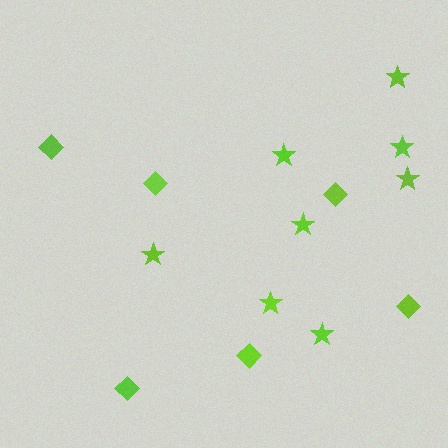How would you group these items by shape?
There are 2 groups: one group of stars (8) and one group of diamonds (6).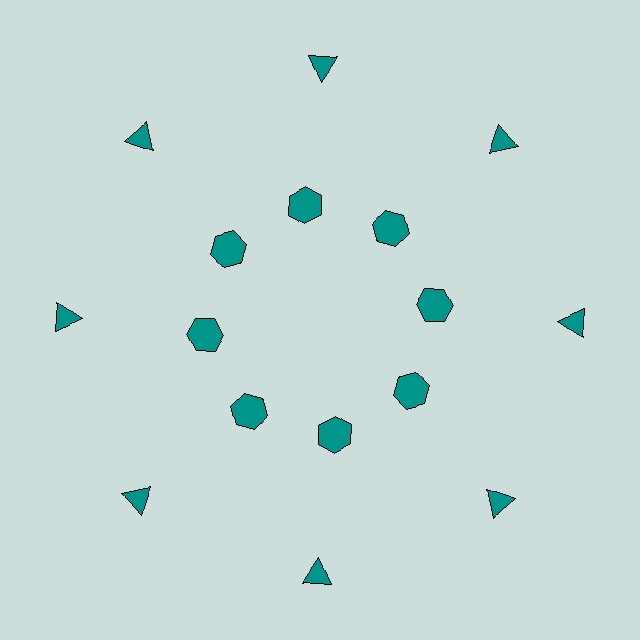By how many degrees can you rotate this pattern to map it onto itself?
The pattern maps onto itself every 45 degrees of rotation.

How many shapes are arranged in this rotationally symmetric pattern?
There are 16 shapes, arranged in 8 groups of 2.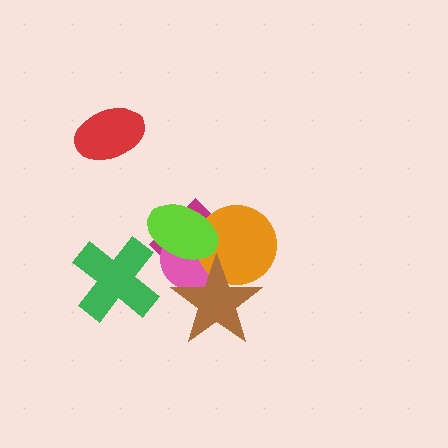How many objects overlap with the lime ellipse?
3 objects overlap with the lime ellipse.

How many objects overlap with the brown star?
3 objects overlap with the brown star.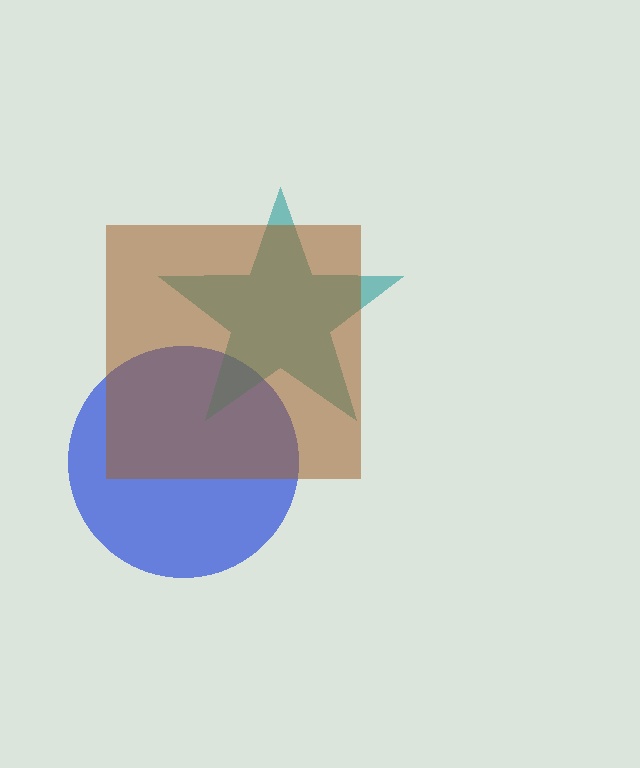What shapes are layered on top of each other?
The layered shapes are: a blue circle, a teal star, a brown square.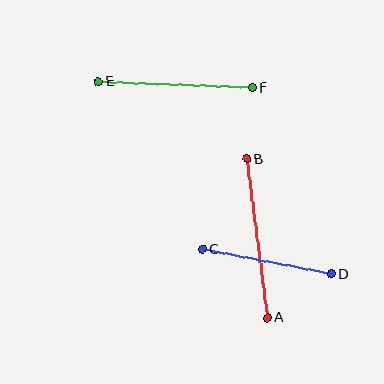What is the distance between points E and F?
The distance is approximately 154 pixels.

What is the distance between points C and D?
The distance is approximately 132 pixels.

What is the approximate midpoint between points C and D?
The midpoint is at approximately (267, 262) pixels.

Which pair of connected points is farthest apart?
Points A and B are farthest apart.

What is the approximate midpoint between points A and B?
The midpoint is at approximately (257, 238) pixels.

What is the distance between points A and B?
The distance is approximately 160 pixels.